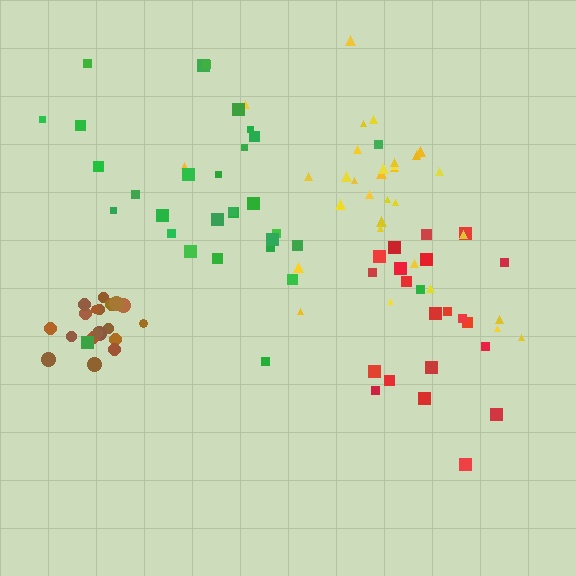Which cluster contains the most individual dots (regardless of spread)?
Yellow (33).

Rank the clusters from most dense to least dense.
brown, yellow, red, green.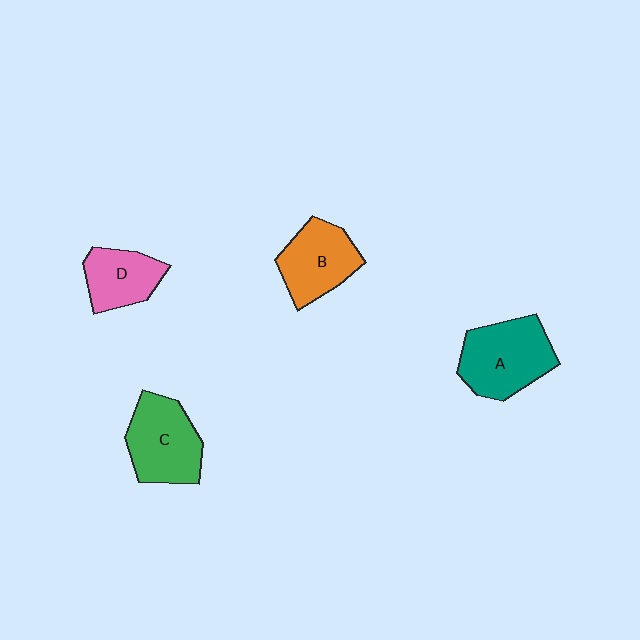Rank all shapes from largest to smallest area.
From largest to smallest: A (teal), C (green), B (orange), D (pink).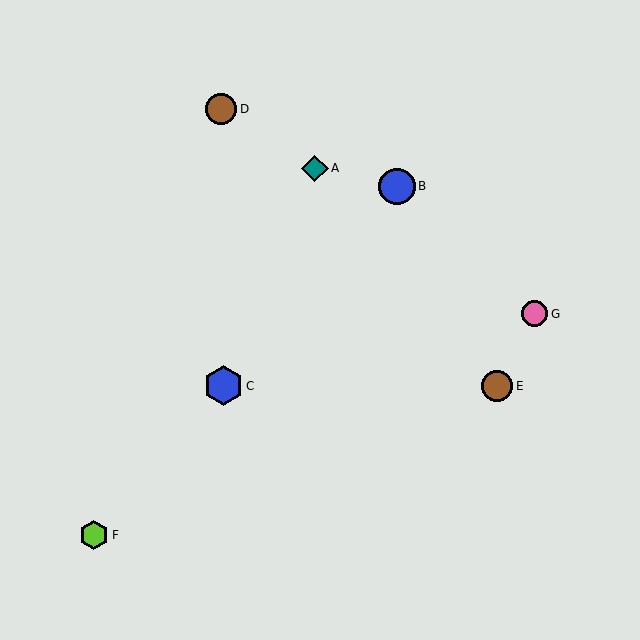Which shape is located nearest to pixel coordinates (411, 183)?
The blue circle (labeled B) at (397, 186) is nearest to that location.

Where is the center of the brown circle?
The center of the brown circle is at (221, 109).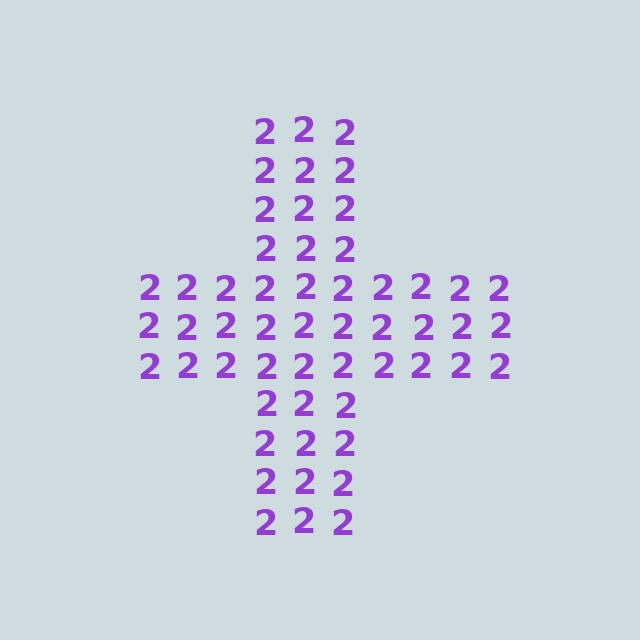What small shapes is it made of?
It is made of small digit 2's.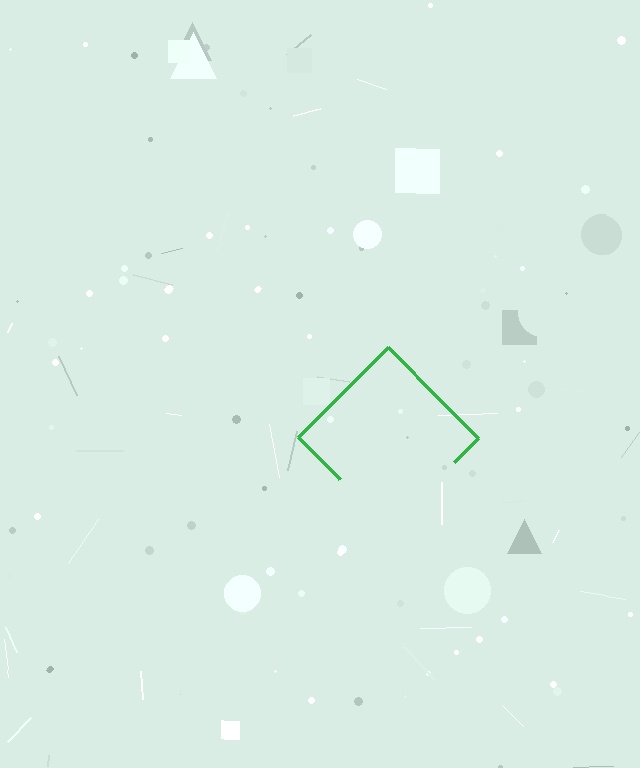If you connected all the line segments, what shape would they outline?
They would outline a diamond.